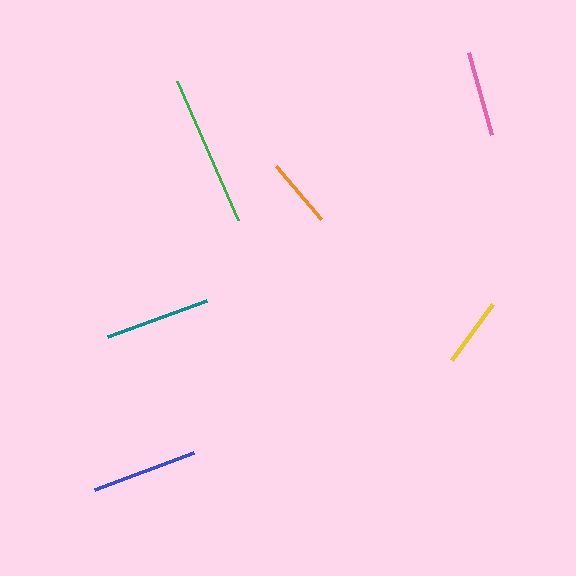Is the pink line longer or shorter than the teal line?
The teal line is longer than the pink line.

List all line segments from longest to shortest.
From longest to shortest: green, blue, teal, pink, yellow, orange.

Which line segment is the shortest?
The orange line is the shortest at approximately 69 pixels.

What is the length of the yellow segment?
The yellow segment is approximately 69 pixels long.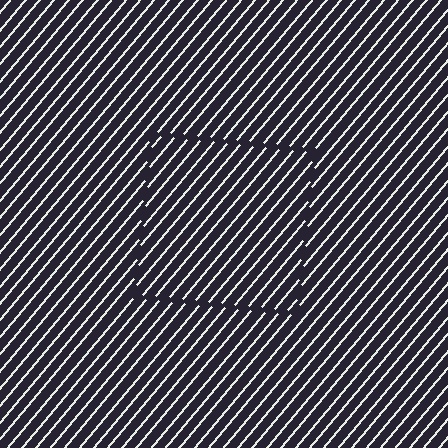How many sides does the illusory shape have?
4 sides — the line-ends trace a square.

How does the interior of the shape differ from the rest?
The interior of the shape contains the same grating, shifted by half a period — the contour is defined by the phase discontinuity where line-ends from the inner and outer gratings abut.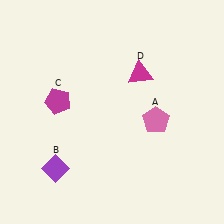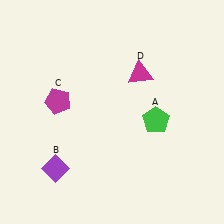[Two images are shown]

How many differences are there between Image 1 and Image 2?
There is 1 difference between the two images.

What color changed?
The pentagon (A) changed from pink in Image 1 to green in Image 2.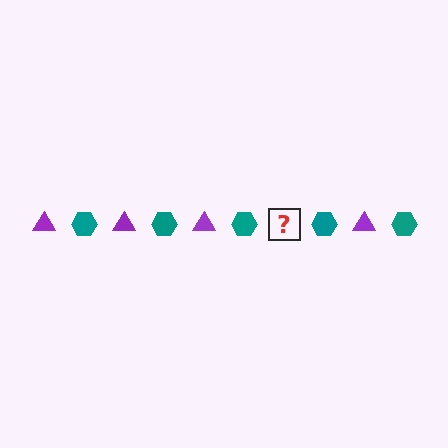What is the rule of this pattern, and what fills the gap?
The rule is that the pattern alternates between purple triangle and teal hexagon. The gap should be filled with a purple triangle.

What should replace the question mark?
The question mark should be replaced with a purple triangle.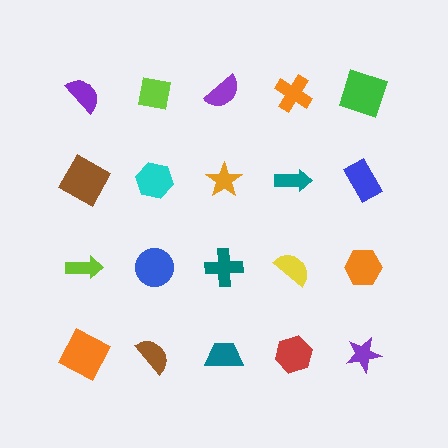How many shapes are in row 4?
5 shapes.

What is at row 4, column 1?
An orange square.